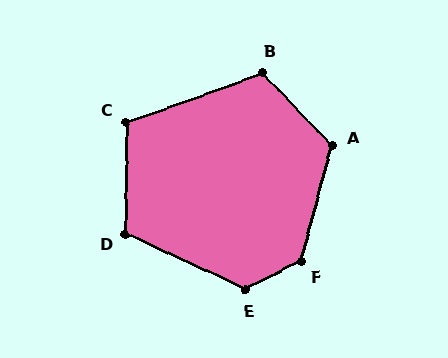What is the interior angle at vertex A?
Approximately 121 degrees (obtuse).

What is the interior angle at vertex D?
Approximately 115 degrees (obtuse).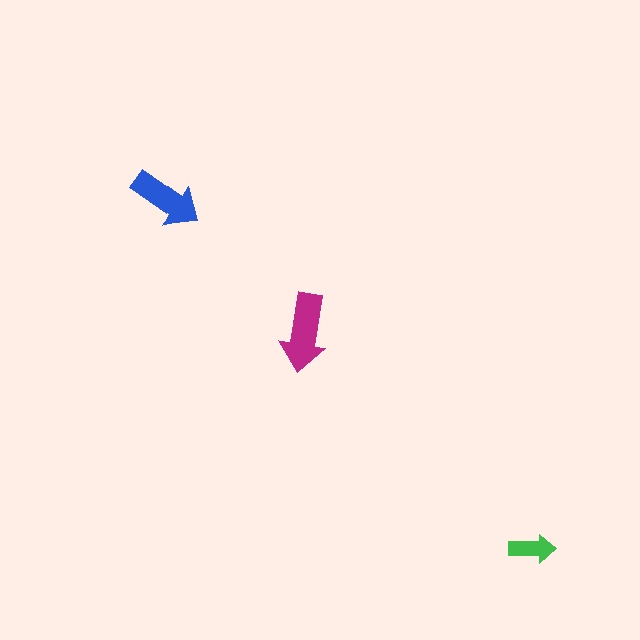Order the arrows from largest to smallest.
the magenta one, the blue one, the green one.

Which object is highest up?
The blue arrow is topmost.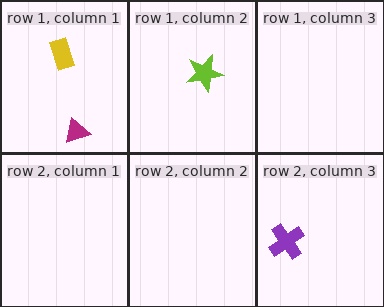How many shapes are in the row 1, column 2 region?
1.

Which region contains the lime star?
The row 1, column 2 region.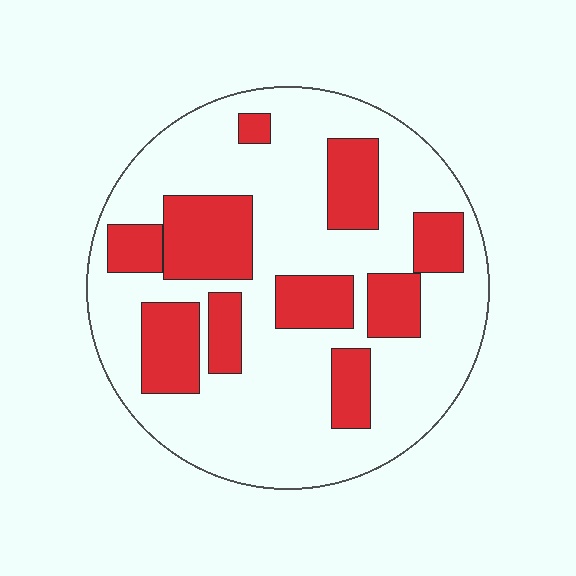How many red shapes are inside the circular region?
10.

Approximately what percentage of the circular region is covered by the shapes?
Approximately 30%.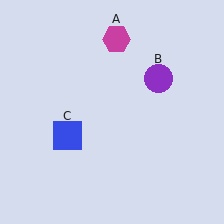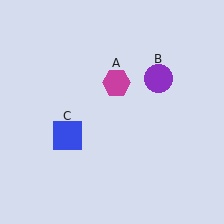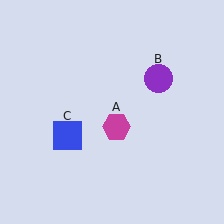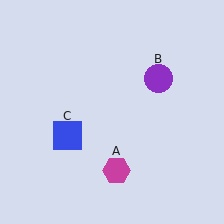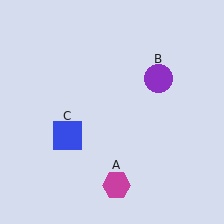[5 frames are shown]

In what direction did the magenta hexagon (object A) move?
The magenta hexagon (object A) moved down.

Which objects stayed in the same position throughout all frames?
Purple circle (object B) and blue square (object C) remained stationary.